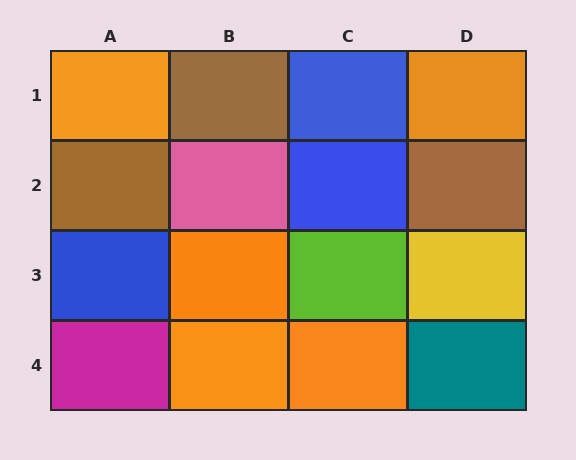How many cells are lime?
1 cell is lime.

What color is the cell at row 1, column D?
Orange.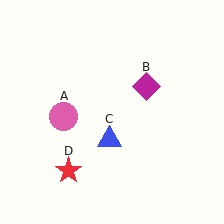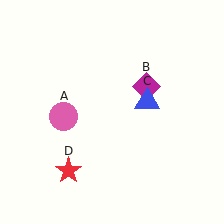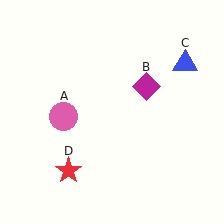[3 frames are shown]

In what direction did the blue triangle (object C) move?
The blue triangle (object C) moved up and to the right.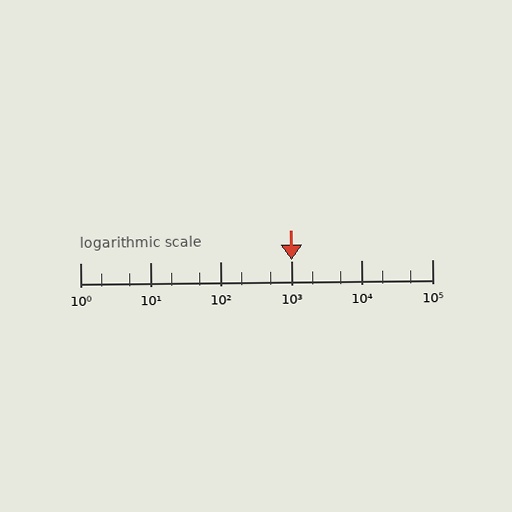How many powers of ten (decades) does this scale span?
The scale spans 5 decades, from 1 to 100000.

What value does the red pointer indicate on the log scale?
The pointer indicates approximately 1000.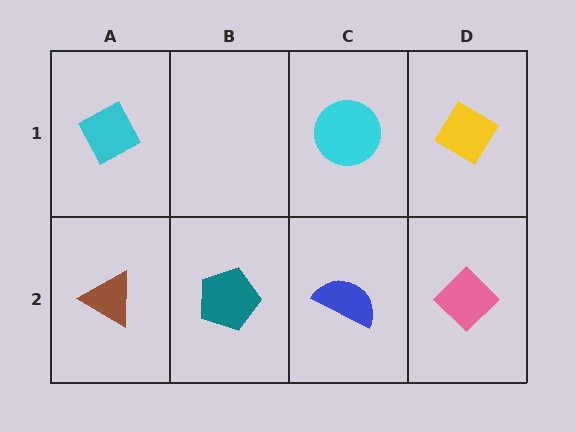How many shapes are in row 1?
3 shapes.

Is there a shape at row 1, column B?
No, that cell is empty.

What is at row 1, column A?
A cyan diamond.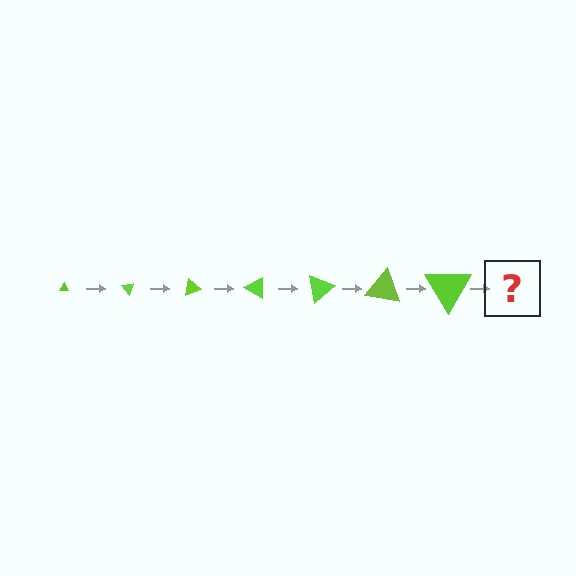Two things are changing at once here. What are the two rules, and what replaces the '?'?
The two rules are that the triangle grows larger each step and it rotates 50 degrees each step. The '?' should be a triangle, larger than the previous one and rotated 350 degrees from the start.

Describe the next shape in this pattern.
It should be a triangle, larger than the previous one and rotated 350 degrees from the start.